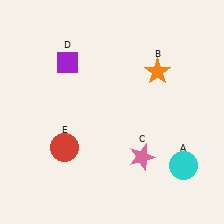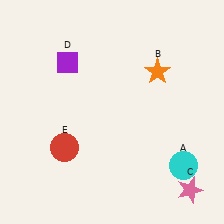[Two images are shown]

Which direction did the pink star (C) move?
The pink star (C) moved right.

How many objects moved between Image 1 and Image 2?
1 object moved between the two images.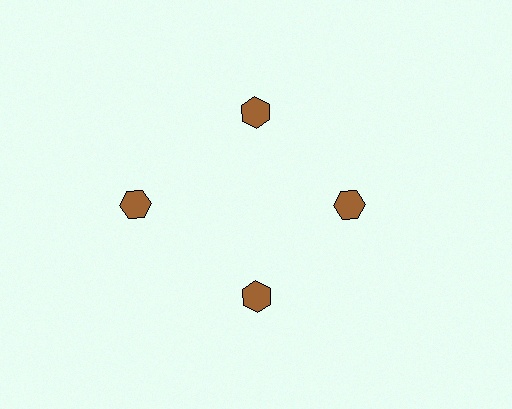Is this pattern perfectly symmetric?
No. The 4 brown hexagons are arranged in a ring, but one element near the 9 o'clock position is pushed outward from the center, breaking the 4-fold rotational symmetry.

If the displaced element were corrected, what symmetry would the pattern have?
It would have 4-fold rotational symmetry — the pattern would map onto itself every 90 degrees.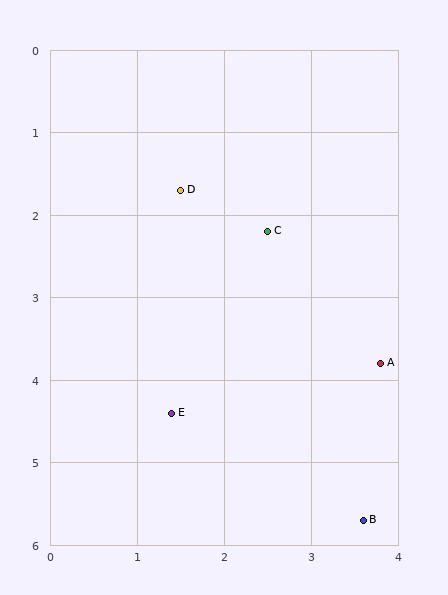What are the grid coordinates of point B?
Point B is at approximately (3.6, 5.7).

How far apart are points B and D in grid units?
Points B and D are about 4.5 grid units apart.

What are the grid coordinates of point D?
Point D is at approximately (1.5, 1.7).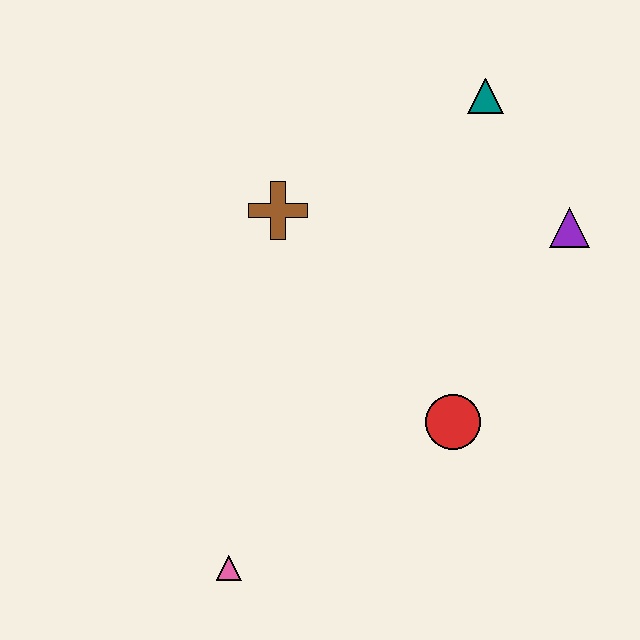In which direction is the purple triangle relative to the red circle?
The purple triangle is above the red circle.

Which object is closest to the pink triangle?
The red circle is closest to the pink triangle.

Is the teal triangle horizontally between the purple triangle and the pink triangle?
Yes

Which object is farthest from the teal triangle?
The pink triangle is farthest from the teal triangle.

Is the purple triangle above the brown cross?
No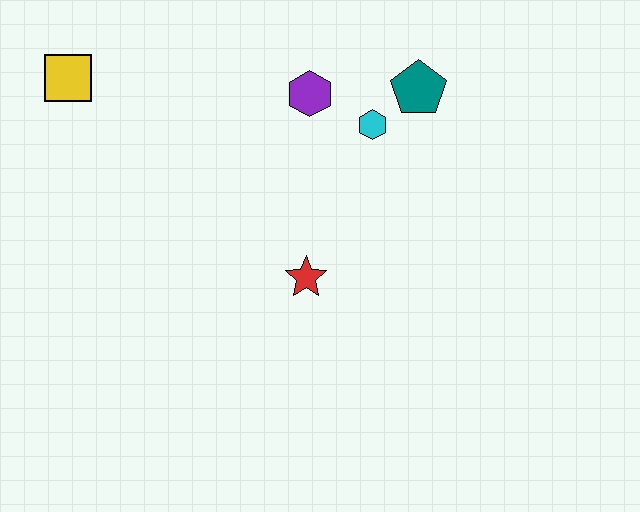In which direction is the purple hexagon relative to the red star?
The purple hexagon is above the red star.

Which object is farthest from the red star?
The yellow square is farthest from the red star.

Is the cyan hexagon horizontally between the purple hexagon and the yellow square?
No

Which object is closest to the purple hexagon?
The cyan hexagon is closest to the purple hexagon.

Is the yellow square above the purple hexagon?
Yes